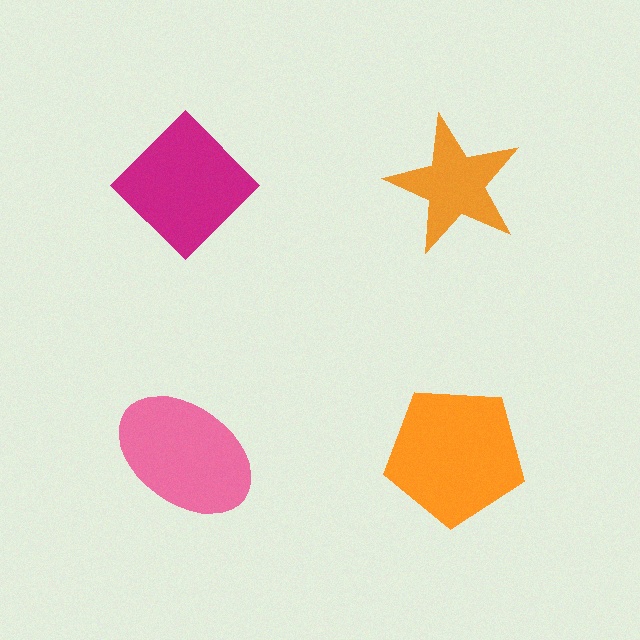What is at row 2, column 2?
An orange pentagon.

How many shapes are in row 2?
2 shapes.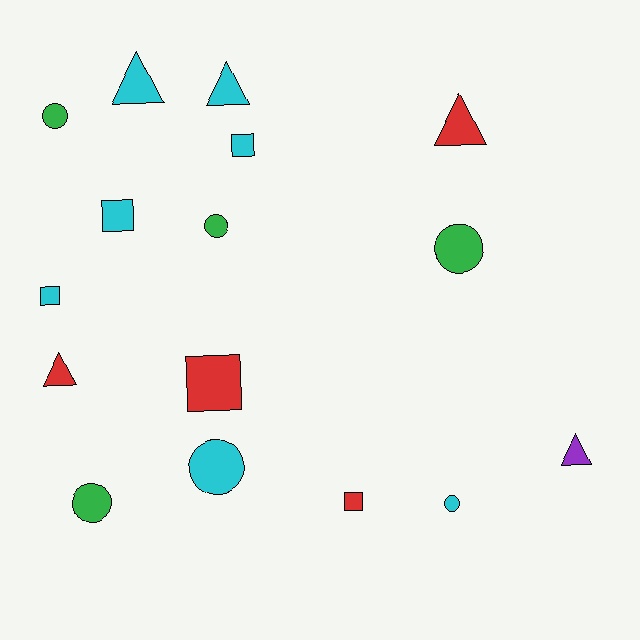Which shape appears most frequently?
Circle, with 6 objects.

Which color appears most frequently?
Cyan, with 7 objects.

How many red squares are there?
There are 2 red squares.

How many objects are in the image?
There are 16 objects.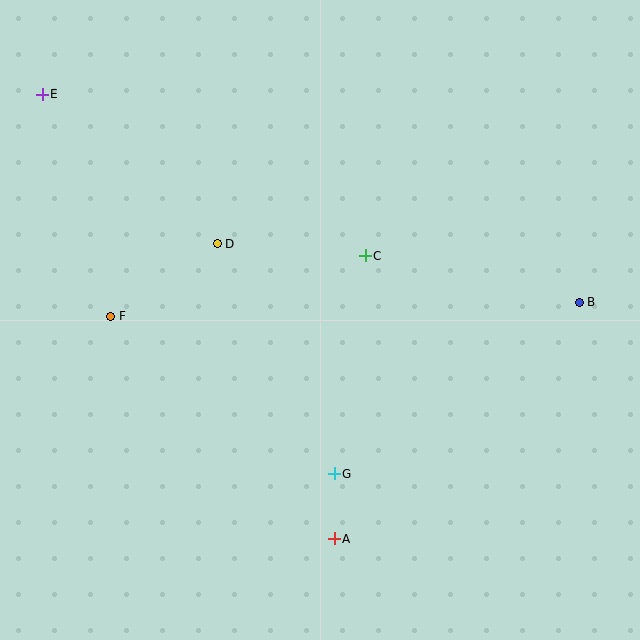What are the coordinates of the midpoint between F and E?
The midpoint between F and E is at (76, 205).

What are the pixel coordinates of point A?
Point A is at (334, 539).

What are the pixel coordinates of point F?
Point F is at (111, 316).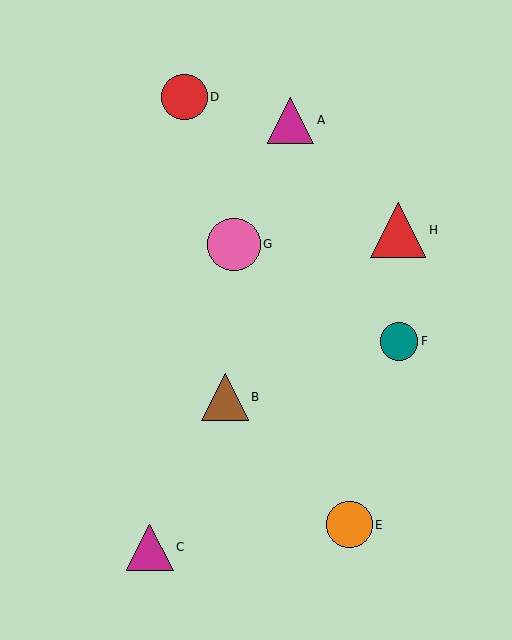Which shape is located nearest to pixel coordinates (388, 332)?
The teal circle (labeled F) at (399, 341) is nearest to that location.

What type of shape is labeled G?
Shape G is a pink circle.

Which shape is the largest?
The red triangle (labeled H) is the largest.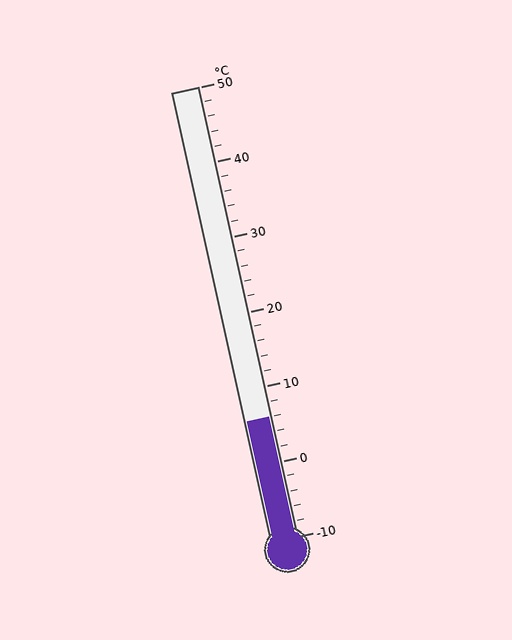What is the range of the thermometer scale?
The thermometer scale ranges from -10°C to 50°C.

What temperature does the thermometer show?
The thermometer shows approximately 6°C.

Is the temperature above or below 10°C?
The temperature is below 10°C.